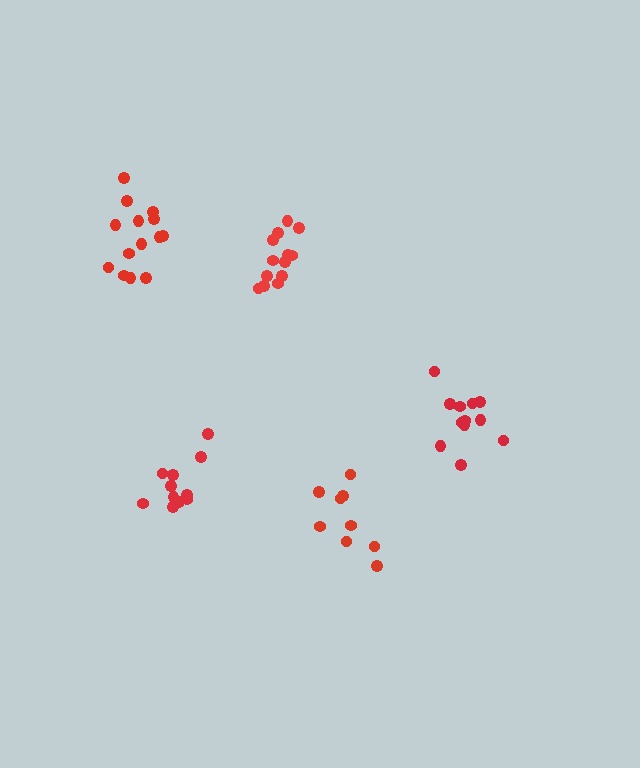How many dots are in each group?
Group 1: 13 dots, Group 2: 12 dots, Group 3: 14 dots, Group 4: 11 dots, Group 5: 9 dots (59 total).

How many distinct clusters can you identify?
There are 5 distinct clusters.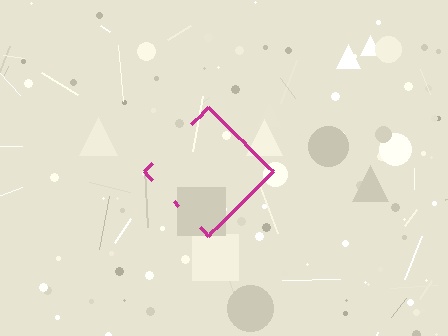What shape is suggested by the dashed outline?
The dashed outline suggests a diamond.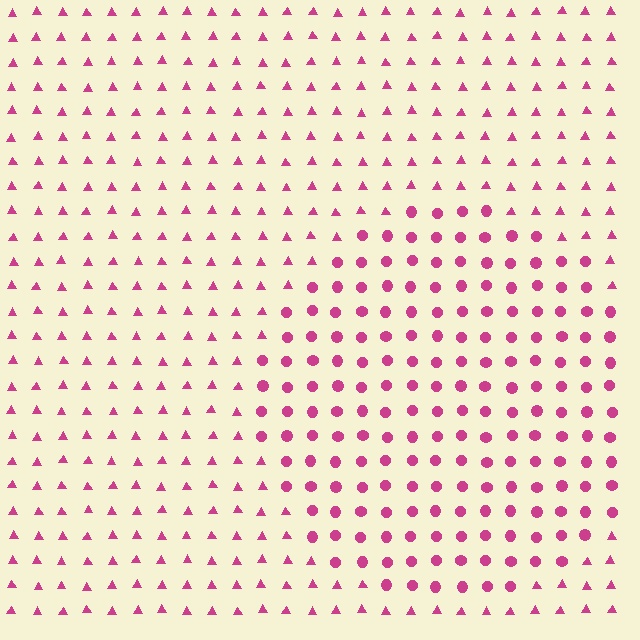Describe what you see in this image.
The image is filled with small magenta elements arranged in a uniform grid. A circle-shaped region contains circles, while the surrounding area contains triangles. The boundary is defined purely by the change in element shape.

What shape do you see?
I see a circle.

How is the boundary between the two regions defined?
The boundary is defined by a change in element shape: circles inside vs. triangles outside. All elements share the same color and spacing.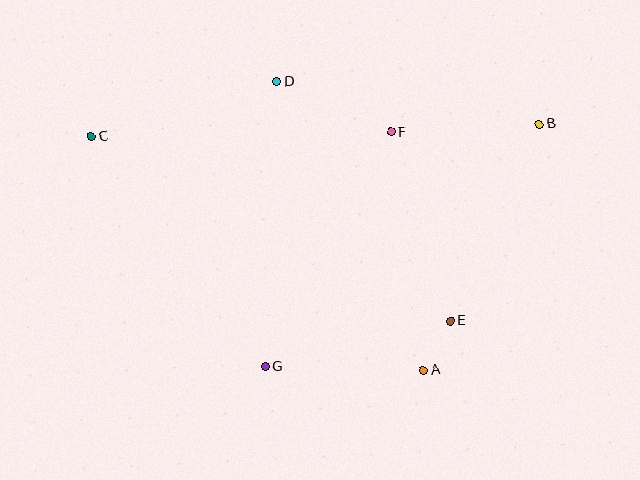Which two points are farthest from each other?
Points B and C are farthest from each other.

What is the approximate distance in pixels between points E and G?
The distance between E and G is approximately 191 pixels.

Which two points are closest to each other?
Points A and E are closest to each other.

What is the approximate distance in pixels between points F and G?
The distance between F and G is approximately 266 pixels.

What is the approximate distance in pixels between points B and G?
The distance between B and G is approximately 366 pixels.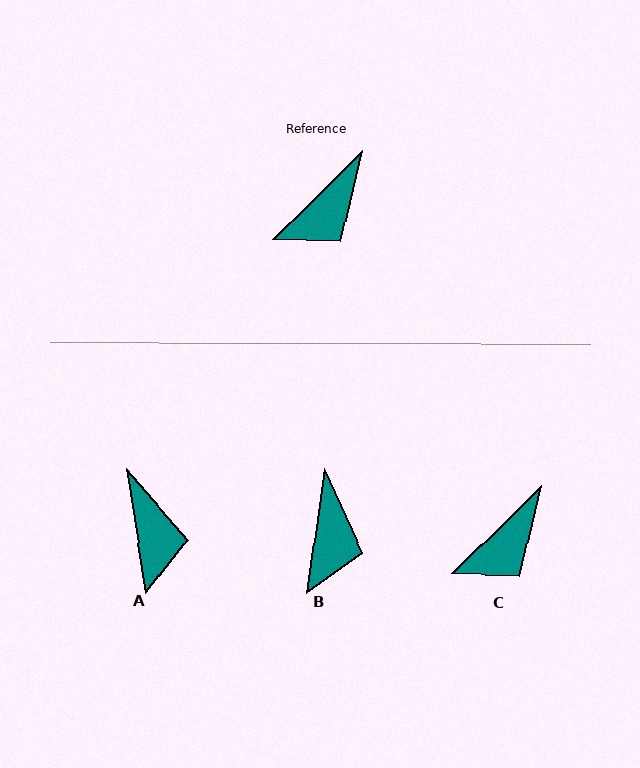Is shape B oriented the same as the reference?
No, it is off by about 37 degrees.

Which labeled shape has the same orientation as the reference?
C.